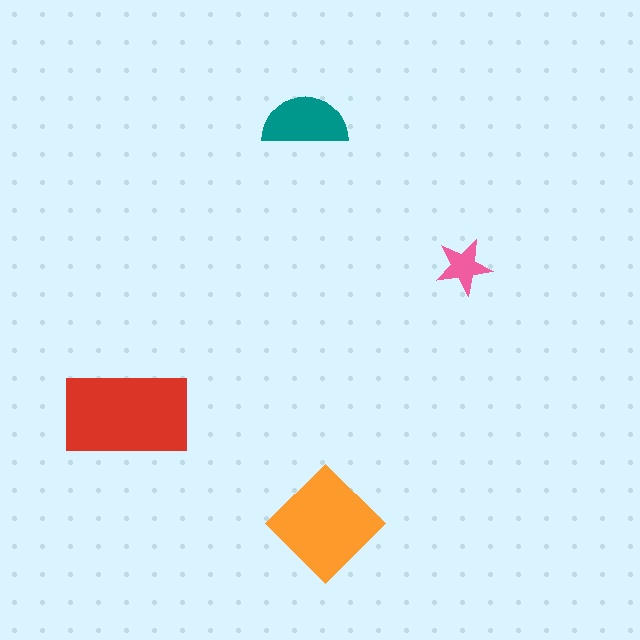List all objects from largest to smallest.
The red rectangle, the orange diamond, the teal semicircle, the pink star.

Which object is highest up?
The teal semicircle is topmost.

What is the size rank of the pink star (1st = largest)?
4th.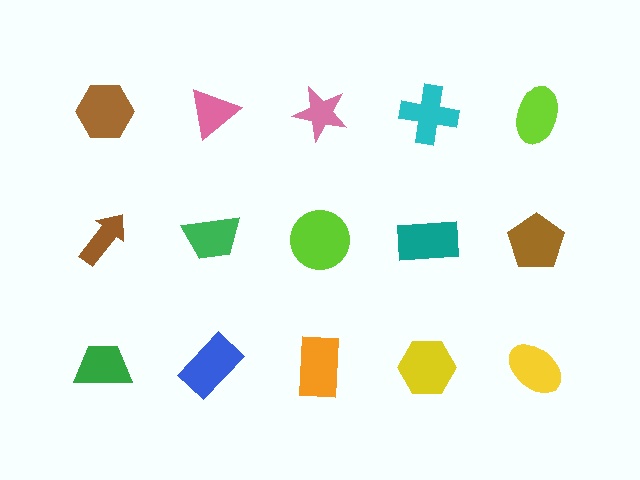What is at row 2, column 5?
A brown pentagon.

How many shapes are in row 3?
5 shapes.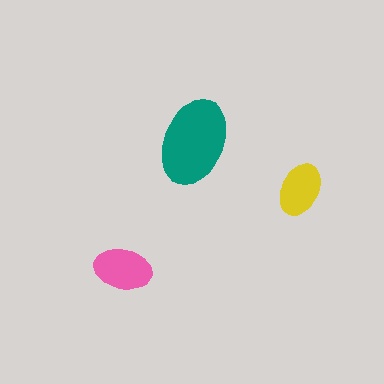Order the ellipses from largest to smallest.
the teal one, the pink one, the yellow one.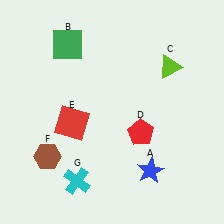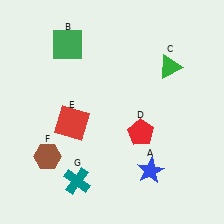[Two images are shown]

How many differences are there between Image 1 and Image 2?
There are 2 differences between the two images.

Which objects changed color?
C changed from lime to green. G changed from cyan to teal.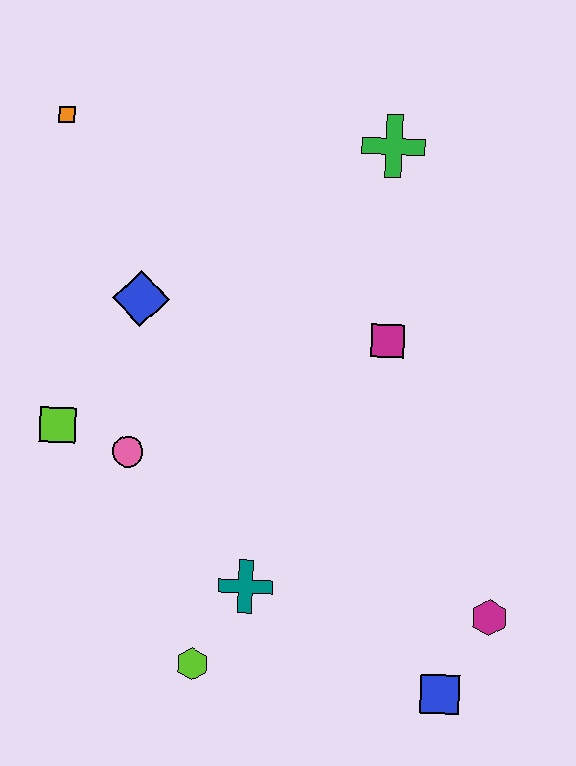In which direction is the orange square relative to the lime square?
The orange square is above the lime square.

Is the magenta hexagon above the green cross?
No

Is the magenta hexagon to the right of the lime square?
Yes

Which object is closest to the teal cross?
The lime hexagon is closest to the teal cross.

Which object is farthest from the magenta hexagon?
The orange square is farthest from the magenta hexagon.